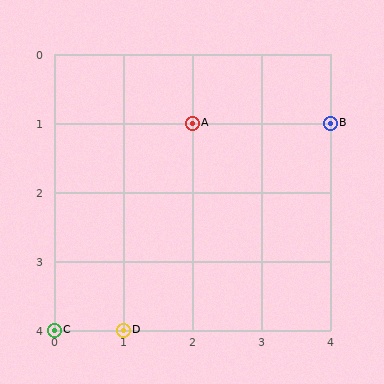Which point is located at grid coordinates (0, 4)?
Point C is at (0, 4).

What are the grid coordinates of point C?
Point C is at grid coordinates (0, 4).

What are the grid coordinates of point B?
Point B is at grid coordinates (4, 1).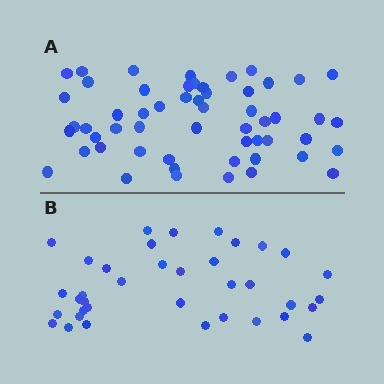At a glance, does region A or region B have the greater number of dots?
Region A (the top region) has more dots.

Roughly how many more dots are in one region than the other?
Region A has approximately 20 more dots than region B.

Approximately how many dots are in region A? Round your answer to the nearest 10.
About 60 dots. (The exact count is 55, which rounds to 60.)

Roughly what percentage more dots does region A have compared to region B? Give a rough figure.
About 50% more.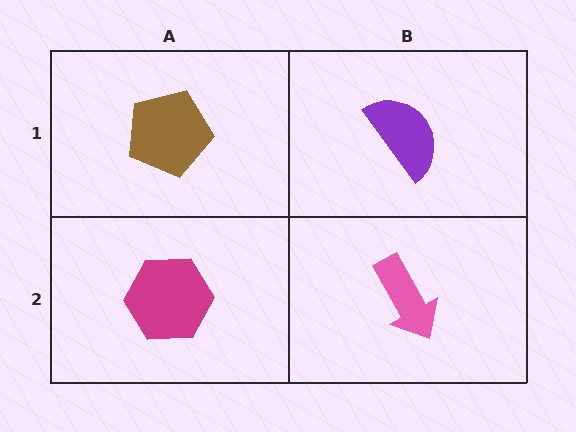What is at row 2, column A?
A magenta hexagon.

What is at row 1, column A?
A brown pentagon.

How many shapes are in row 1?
2 shapes.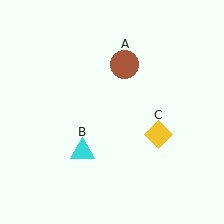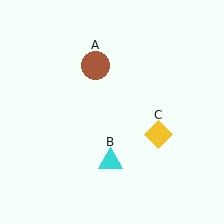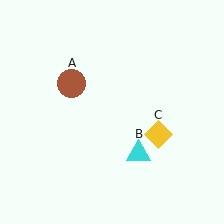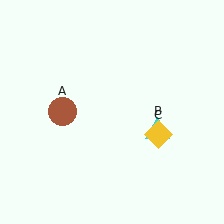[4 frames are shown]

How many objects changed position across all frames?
2 objects changed position: brown circle (object A), cyan triangle (object B).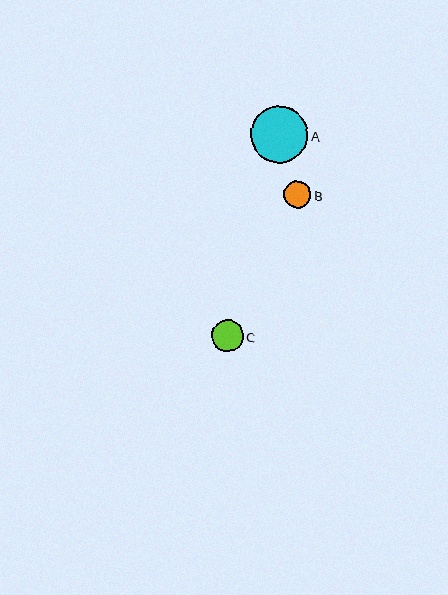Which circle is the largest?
Circle A is the largest with a size of approximately 57 pixels.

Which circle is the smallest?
Circle B is the smallest with a size of approximately 27 pixels.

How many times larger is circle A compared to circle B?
Circle A is approximately 2.2 times the size of circle B.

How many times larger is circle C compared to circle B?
Circle C is approximately 1.2 times the size of circle B.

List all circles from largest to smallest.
From largest to smallest: A, C, B.